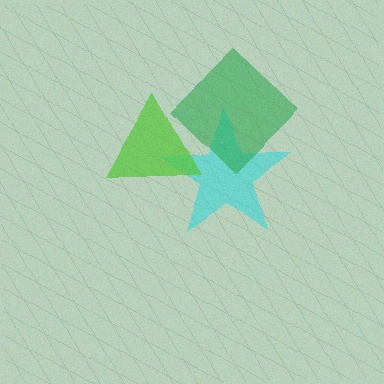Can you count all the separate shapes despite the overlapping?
Yes, there are 3 separate shapes.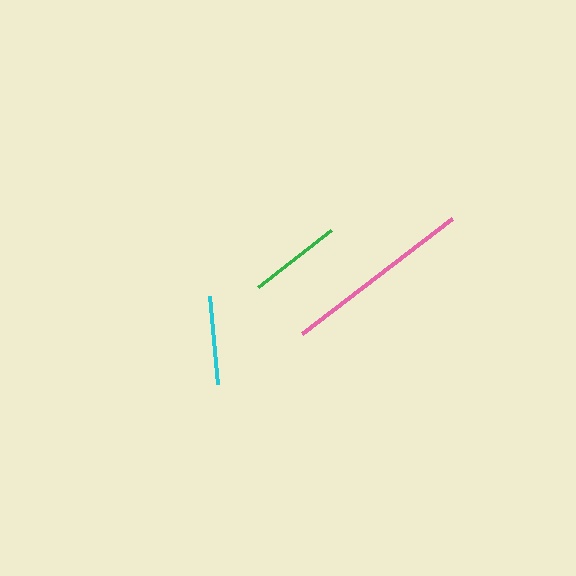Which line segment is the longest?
The pink line is the longest at approximately 188 pixels.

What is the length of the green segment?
The green segment is approximately 92 pixels long.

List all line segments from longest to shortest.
From longest to shortest: pink, green, cyan.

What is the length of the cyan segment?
The cyan segment is approximately 88 pixels long.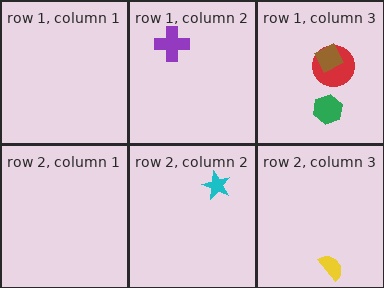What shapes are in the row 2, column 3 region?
The yellow semicircle.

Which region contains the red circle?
The row 1, column 3 region.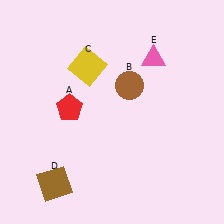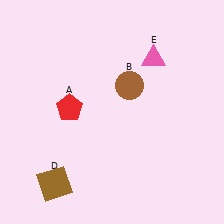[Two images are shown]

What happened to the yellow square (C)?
The yellow square (C) was removed in Image 2. It was in the top-left area of Image 1.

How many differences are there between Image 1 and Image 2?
There is 1 difference between the two images.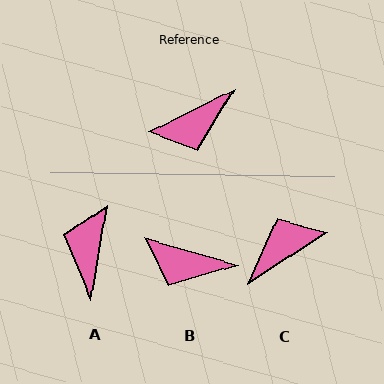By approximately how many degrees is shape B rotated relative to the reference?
Approximately 43 degrees clockwise.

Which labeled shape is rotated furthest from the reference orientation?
C, about 174 degrees away.